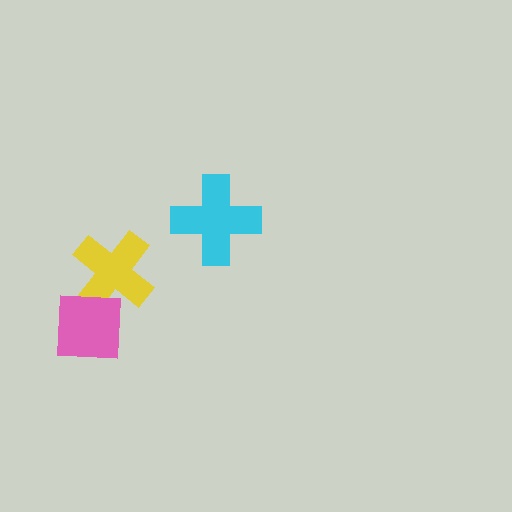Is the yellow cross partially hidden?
Yes, it is partially covered by another shape.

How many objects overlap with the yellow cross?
1 object overlaps with the yellow cross.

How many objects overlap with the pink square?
1 object overlaps with the pink square.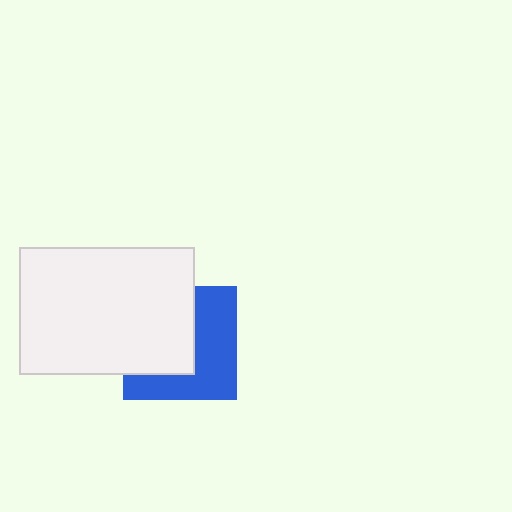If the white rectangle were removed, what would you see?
You would see the complete blue square.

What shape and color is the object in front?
The object in front is a white rectangle.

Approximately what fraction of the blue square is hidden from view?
Roughly 50% of the blue square is hidden behind the white rectangle.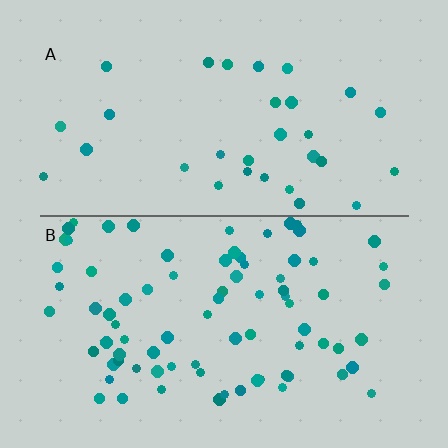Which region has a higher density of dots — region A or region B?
B (the bottom).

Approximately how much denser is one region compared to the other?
Approximately 2.6× — region B over region A.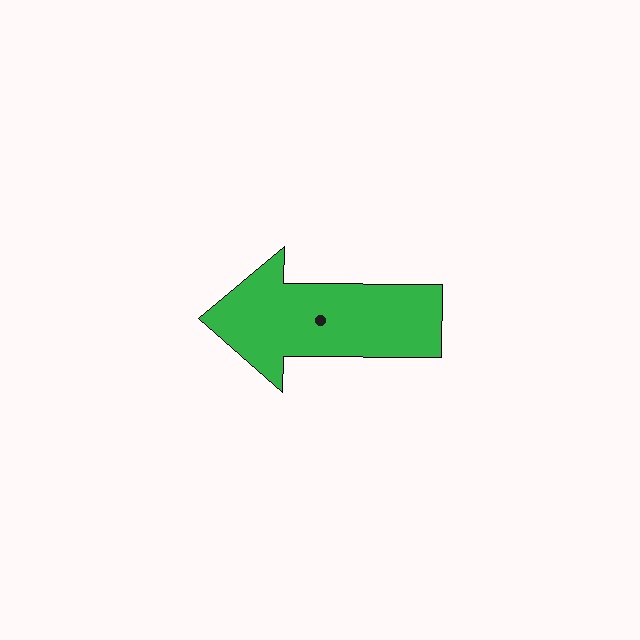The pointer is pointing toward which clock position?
Roughly 9 o'clock.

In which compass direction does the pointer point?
West.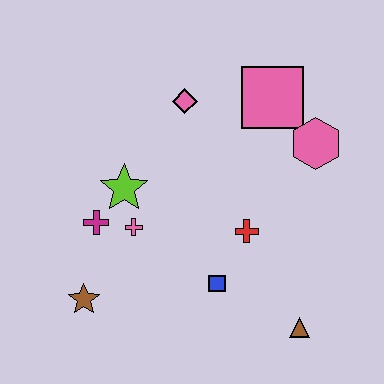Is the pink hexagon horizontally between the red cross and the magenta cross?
No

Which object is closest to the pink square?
The pink hexagon is closest to the pink square.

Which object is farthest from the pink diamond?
The brown triangle is farthest from the pink diamond.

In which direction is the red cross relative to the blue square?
The red cross is above the blue square.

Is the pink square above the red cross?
Yes